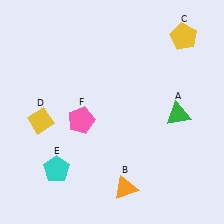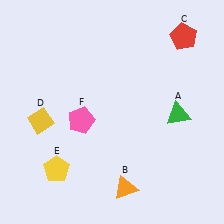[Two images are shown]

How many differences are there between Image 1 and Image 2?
There are 2 differences between the two images.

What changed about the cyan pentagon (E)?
In Image 1, E is cyan. In Image 2, it changed to yellow.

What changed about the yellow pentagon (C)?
In Image 1, C is yellow. In Image 2, it changed to red.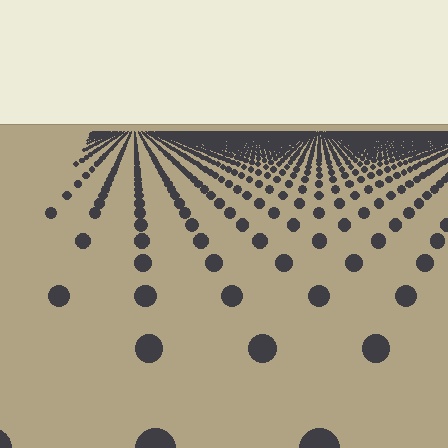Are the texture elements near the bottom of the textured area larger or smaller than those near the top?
Larger. Near the bottom, elements are closer to the viewer and appear at a bigger on-screen size.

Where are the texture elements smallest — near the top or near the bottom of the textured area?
Near the top.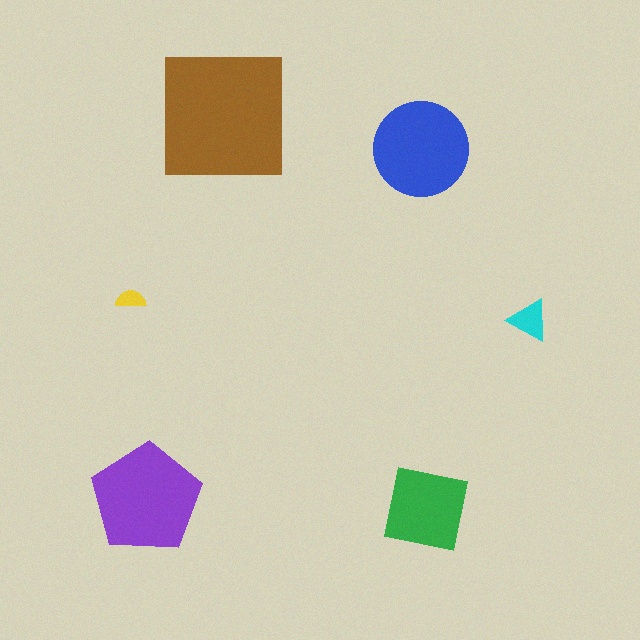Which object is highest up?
The brown square is topmost.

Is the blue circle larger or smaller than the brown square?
Smaller.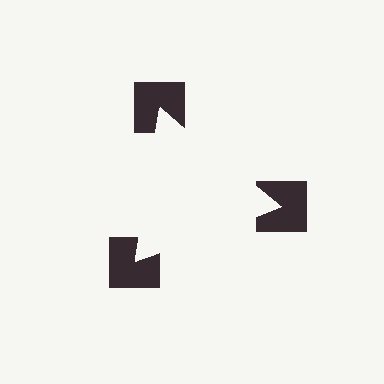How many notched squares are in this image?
There are 3 — one at each vertex of the illusory triangle.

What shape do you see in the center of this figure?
An illusory triangle — its edges are inferred from the aligned wedge cuts in the notched squares, not physically drawn.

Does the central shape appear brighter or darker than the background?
It typically appears slightly brighter than the background, even though no actual brightness change is drawn.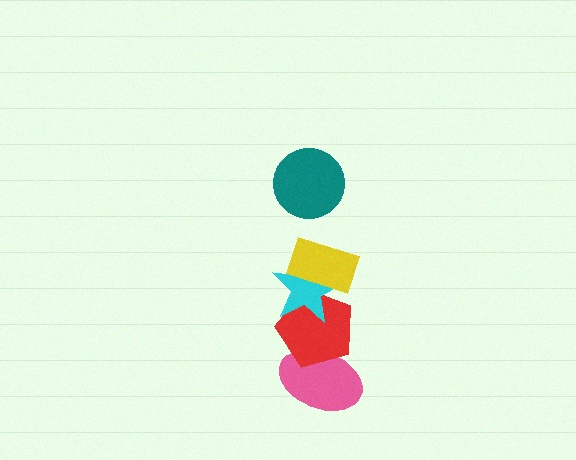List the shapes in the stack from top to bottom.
From top to bottom: the teal circle, the yellow rectangle, the cyan star, the red pentagon, the pink ellipse.